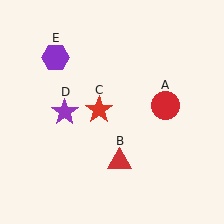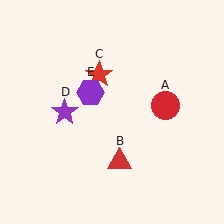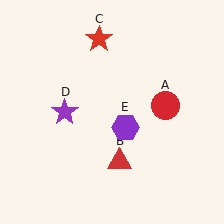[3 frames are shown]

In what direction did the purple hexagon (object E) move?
The purple hexagon (object E) moved down and to the right.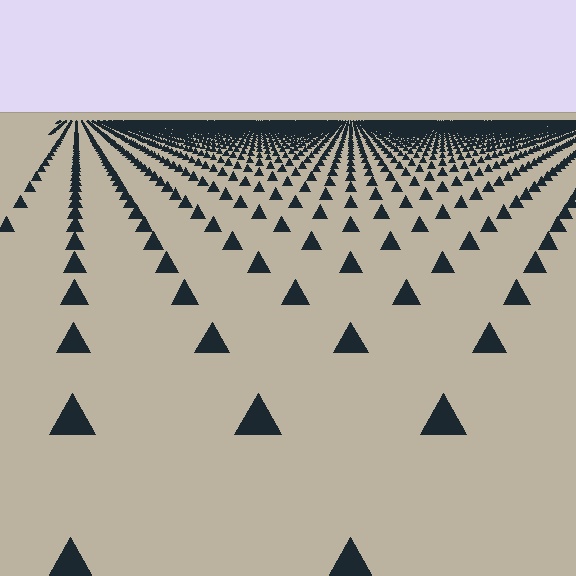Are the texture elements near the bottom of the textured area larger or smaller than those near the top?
Larger. Near the bottom, elements are closer to the viewer and appear at a bigger on-screen size.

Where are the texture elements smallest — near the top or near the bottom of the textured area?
Near the top.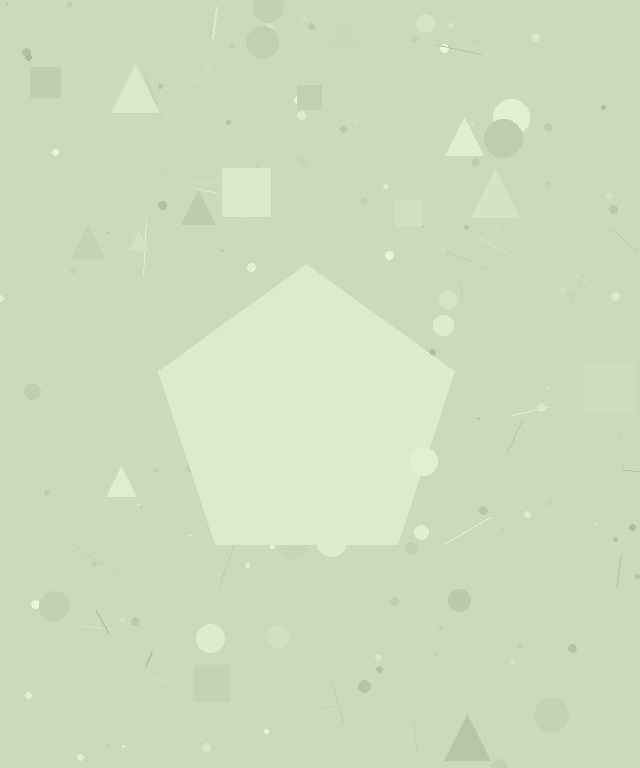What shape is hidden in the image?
A pentagon is hidden in the image.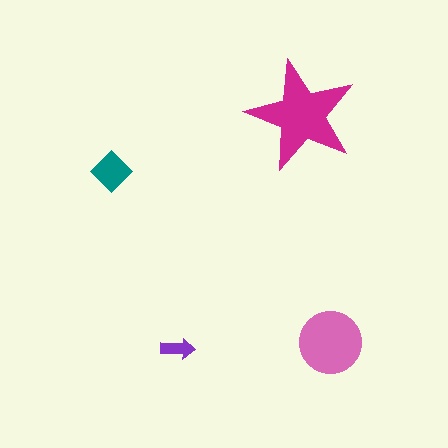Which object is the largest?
The magenta star.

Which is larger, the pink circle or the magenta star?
The magenta star.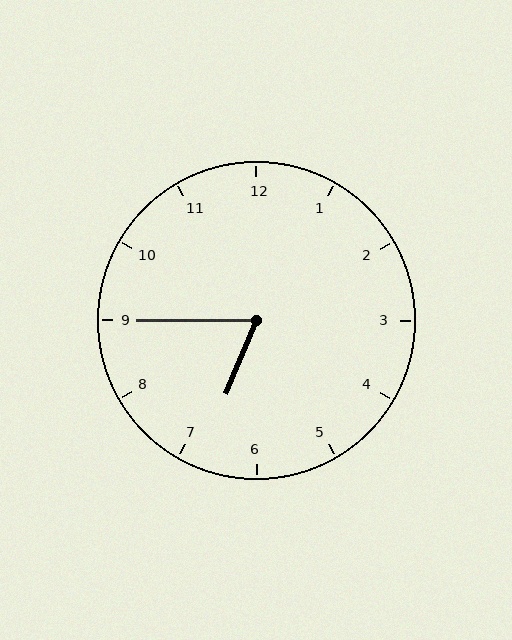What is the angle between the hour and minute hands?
Approximately 68 degrees.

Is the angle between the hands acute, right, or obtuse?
It is acute.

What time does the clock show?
6:45.